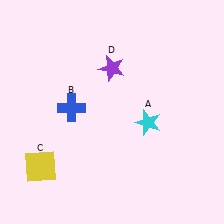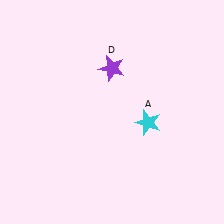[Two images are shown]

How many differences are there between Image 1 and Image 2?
There are 2 differences between the two images.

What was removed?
The yellow square (C), the blue cross (B) were removed in Image 2.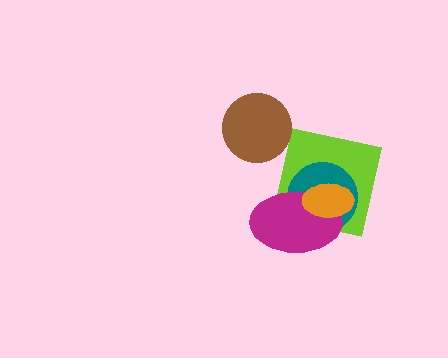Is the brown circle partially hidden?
No, no other shape covers it.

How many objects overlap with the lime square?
3 objects overlap with the lime square.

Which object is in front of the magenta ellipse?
The orange ellipse is in front of the magenta ellipse.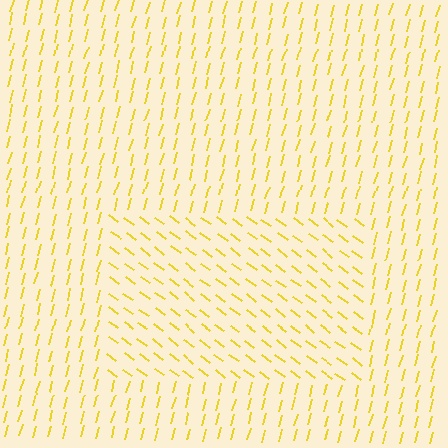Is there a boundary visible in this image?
Yes, there is a texture boundary formed by a change in line orientation.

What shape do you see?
I see a rectangle.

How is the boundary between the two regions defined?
The boundary is defined purely by a change in line orientation (approximately 68 degrees difference). All lines are the same color and thickness.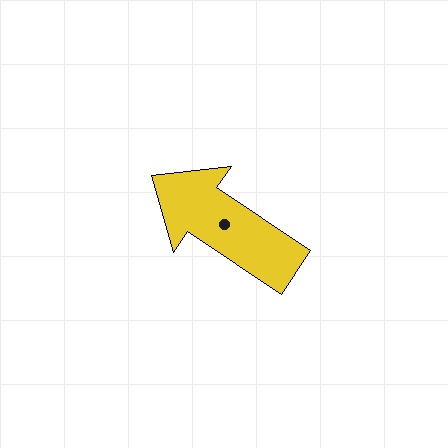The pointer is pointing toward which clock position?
Roughly 10 o'clock.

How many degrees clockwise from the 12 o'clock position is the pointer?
Approximately 304 degrees.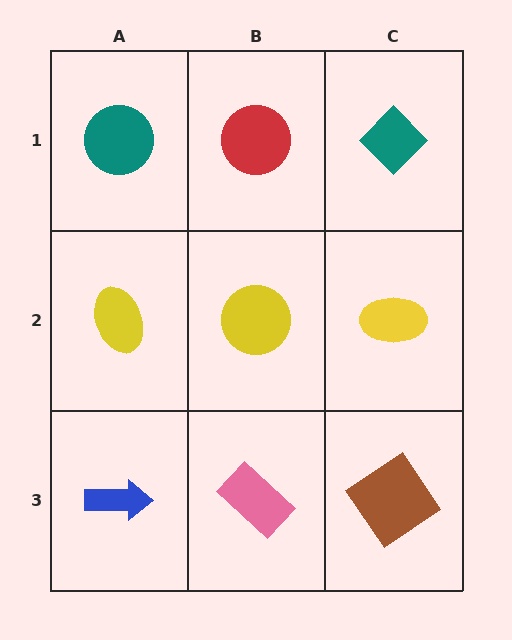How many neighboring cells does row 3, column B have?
3.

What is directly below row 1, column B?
A yellow circle.